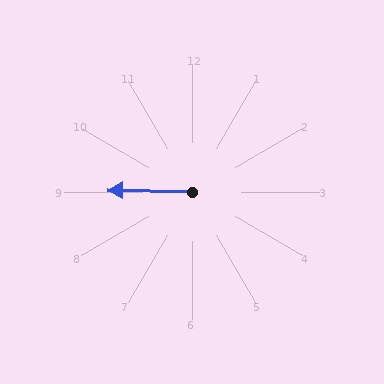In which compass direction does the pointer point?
West.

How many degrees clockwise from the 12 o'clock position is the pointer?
Approximately 271 degrees.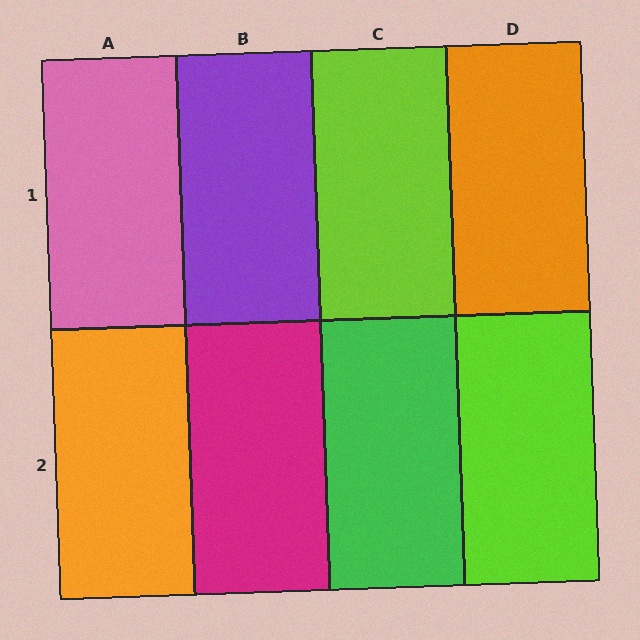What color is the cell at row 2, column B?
Magenta.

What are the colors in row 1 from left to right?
Pink, purple, lime, orange.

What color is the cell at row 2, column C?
Green.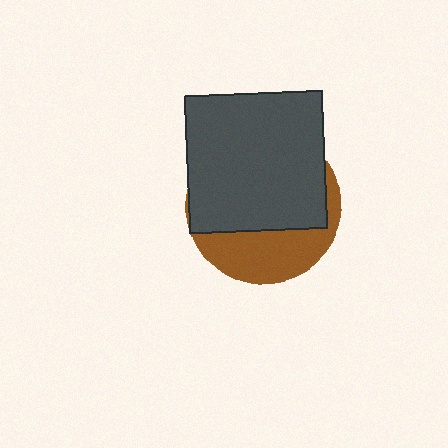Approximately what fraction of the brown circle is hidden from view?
Roughly 66% of the brown circle is hidden behind the dark gray square.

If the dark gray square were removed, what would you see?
You would see the complete brown circle.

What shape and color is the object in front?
The object in front is a dark gray square.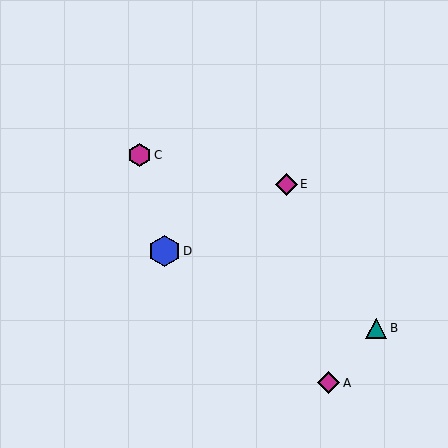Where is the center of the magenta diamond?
The center of the magenta diamond is at (328, 383).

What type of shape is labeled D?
Shape D is a blue hexagon.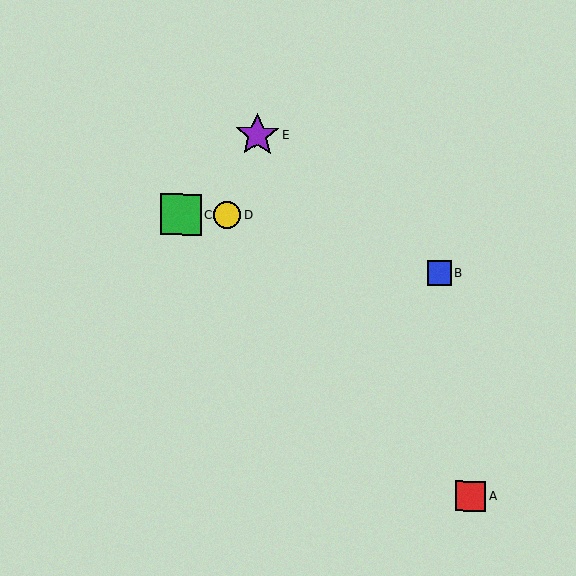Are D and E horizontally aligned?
No, D is at y≈215 and E is at y≈135.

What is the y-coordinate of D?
Object D is at y≈215.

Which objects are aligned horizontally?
Objects C, D are aligned horizontally.